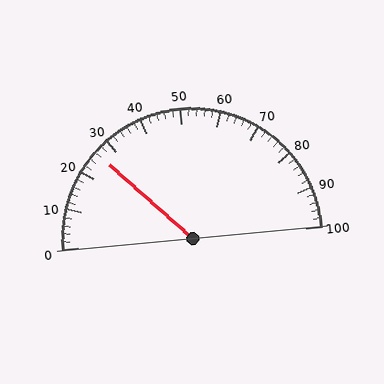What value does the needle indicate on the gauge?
The needle indicates approximately 26.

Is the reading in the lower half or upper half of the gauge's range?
The reading is in the lower half of the range (0 to 100).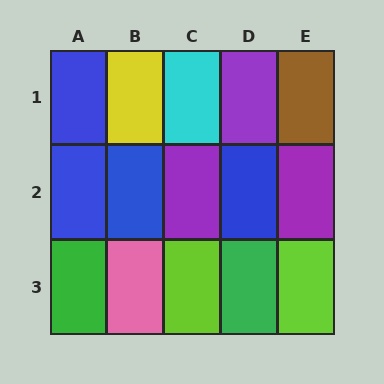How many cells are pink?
1 cell is pink.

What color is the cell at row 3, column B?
Pink.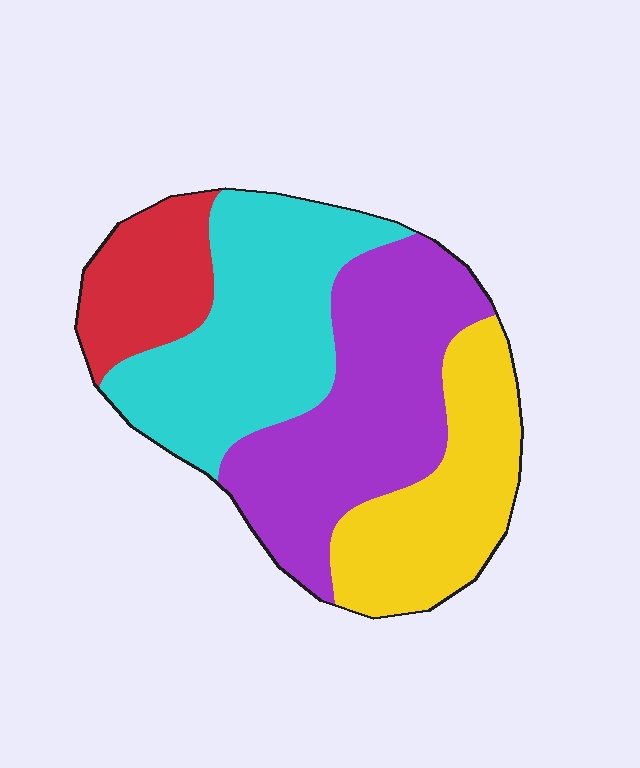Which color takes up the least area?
Red, at roughly 15%.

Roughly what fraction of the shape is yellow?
Yellow takes up less than a quarter of the shape.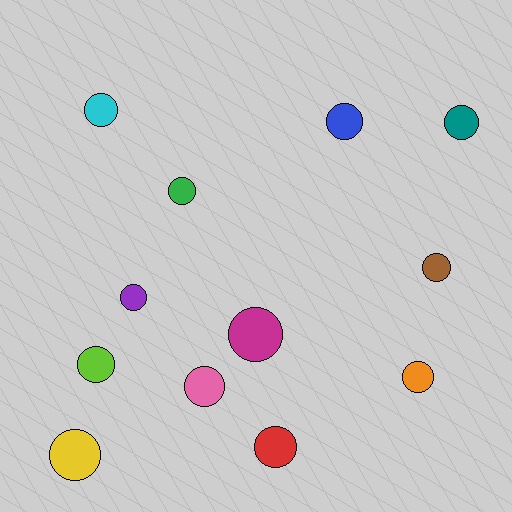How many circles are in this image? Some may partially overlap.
There are 12 circles.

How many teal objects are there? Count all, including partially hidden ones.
There is 1 teal object.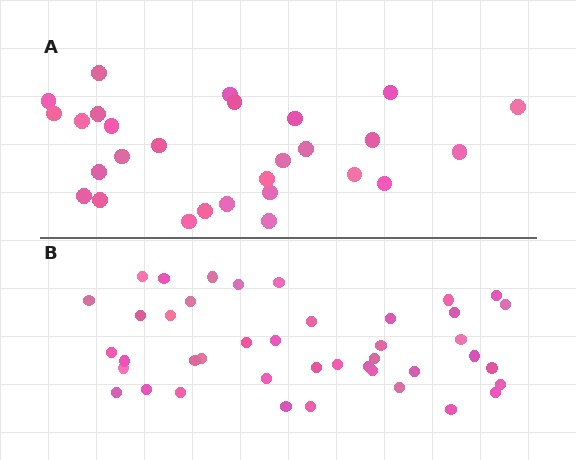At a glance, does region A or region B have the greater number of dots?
Region B (the bottom region) has more dots.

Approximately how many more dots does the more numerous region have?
Region B has approximately 15 more dots than region A.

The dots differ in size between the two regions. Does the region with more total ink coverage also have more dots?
No. Region A has more total ink coverage because its dots are larger, but region B actually contains more individual dots. Total area can be misleading — the number of items is what matters here.